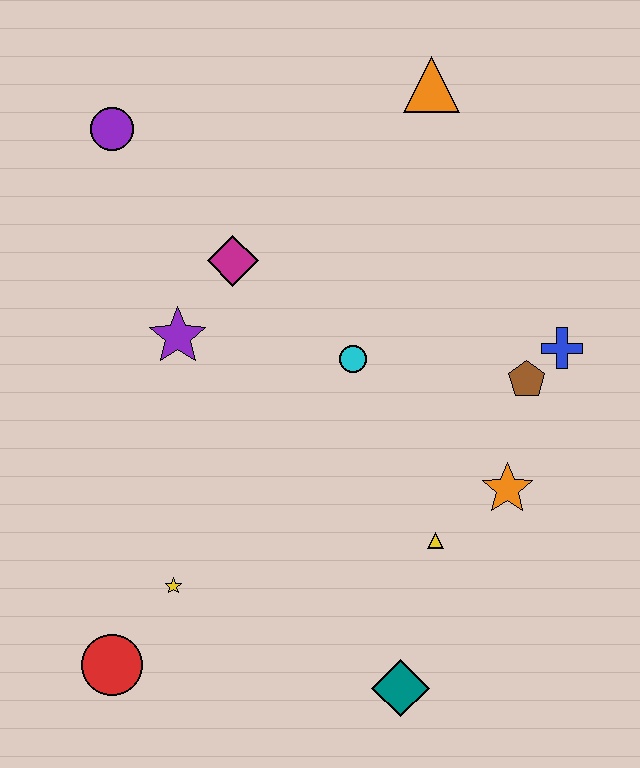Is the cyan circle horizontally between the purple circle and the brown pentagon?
Yes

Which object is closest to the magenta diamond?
The purple star is closest to the magenta diamond.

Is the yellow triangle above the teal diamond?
Yes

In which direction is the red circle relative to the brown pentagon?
The red circle is to the left of the brown pentagon.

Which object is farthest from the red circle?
The orange triangle is farthest from the red circle.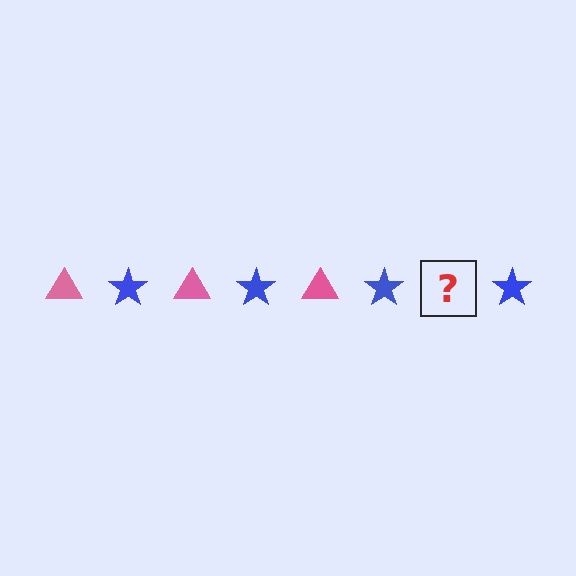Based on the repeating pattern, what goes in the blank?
The blank should be a pink triangle.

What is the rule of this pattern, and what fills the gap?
The rule is that the pattern alternates between pink triangle and blue star. The gap should be filled with a pink triangle.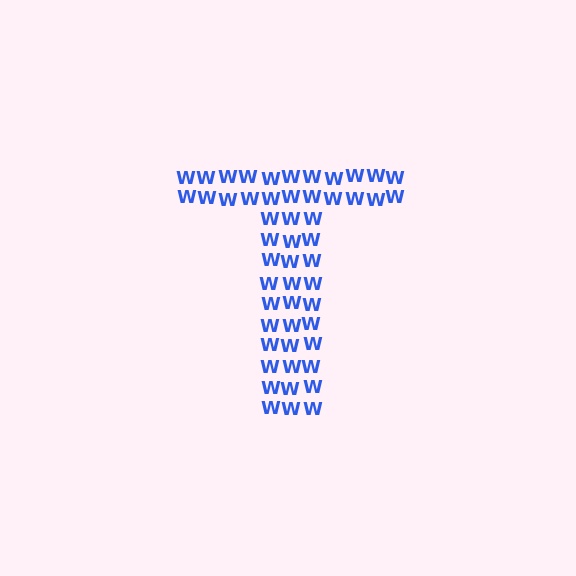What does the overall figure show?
The overall figure shows the letter T.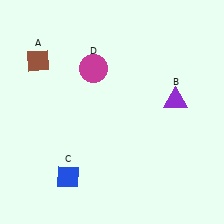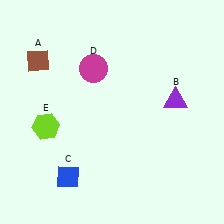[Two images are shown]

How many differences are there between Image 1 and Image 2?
There is 1 difference between the two images.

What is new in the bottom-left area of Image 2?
A lime hexagon (E) was added in the bottom-left area of Image 2.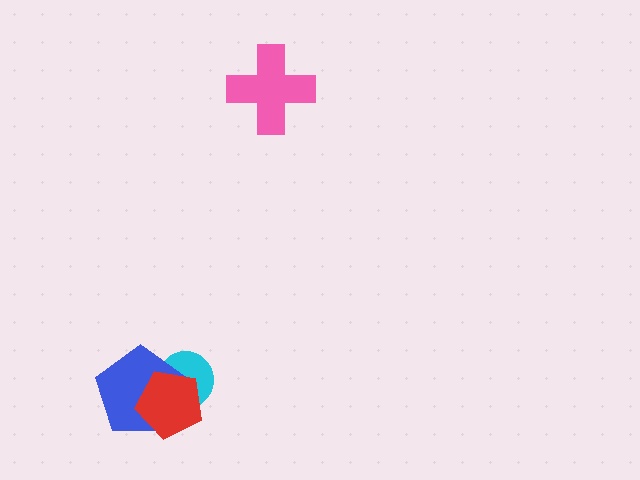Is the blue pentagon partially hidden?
Yes, it is partially covered by another shape.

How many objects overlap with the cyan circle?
2 objects overlap with the cyan circle.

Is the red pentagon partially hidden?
No, no other shape covers it.